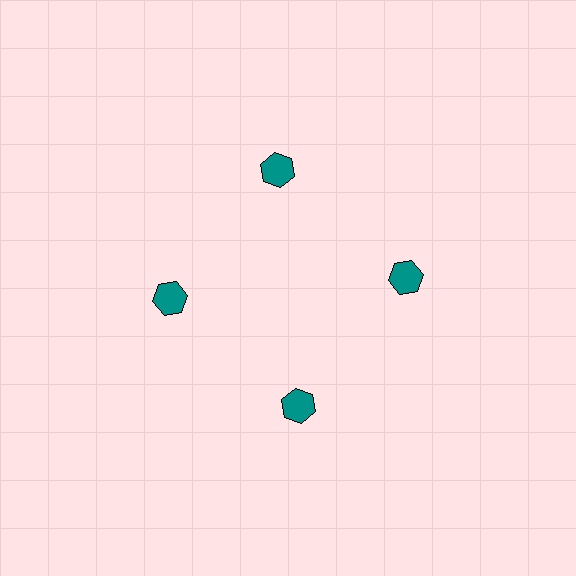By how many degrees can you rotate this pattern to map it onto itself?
The pattern maps onto itself every 90 degrees of rotation.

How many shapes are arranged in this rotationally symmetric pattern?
There are 4 shapes, arranged in 4 groups of 1.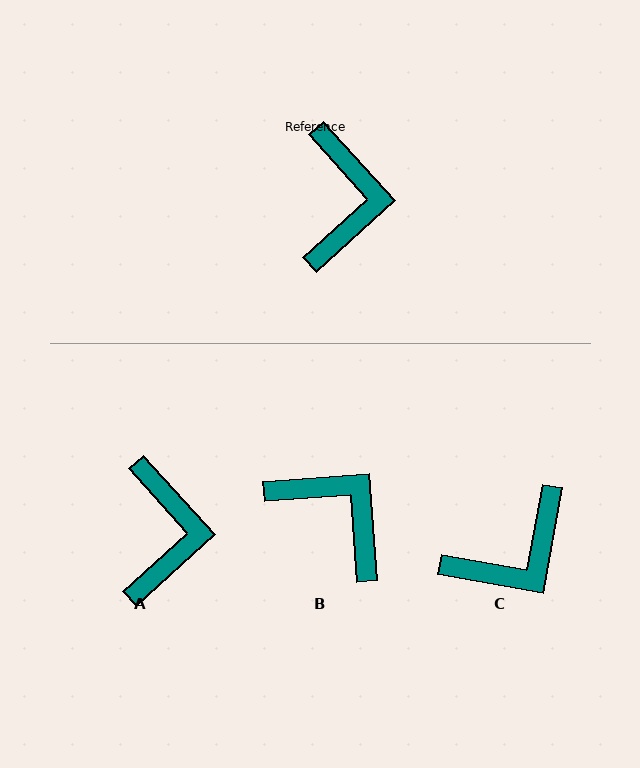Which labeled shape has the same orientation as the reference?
A.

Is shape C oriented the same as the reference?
No, it is off by about 52 degrees.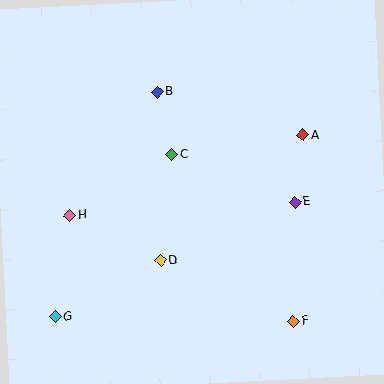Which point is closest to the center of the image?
Point C at (172, 155) is closest to the center.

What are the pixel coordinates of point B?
Point B is at (157, 92).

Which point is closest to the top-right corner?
Point A is closest to the top-right corner.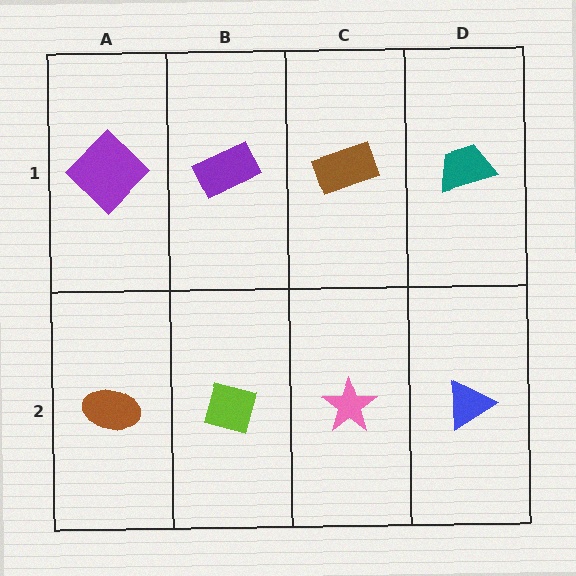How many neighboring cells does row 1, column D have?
2.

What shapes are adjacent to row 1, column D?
A blue triangle (row 2, column D), a brown rectangle (row 1, column C).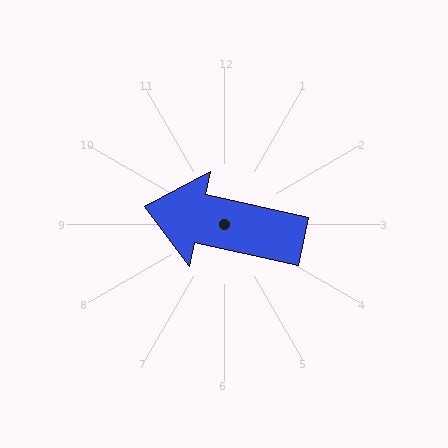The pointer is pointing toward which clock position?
Roughly 9 o'clock.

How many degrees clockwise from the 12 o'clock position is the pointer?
Approximately 282 degrees.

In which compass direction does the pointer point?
West.